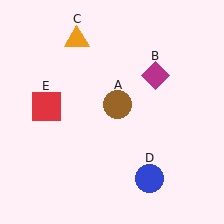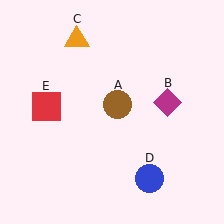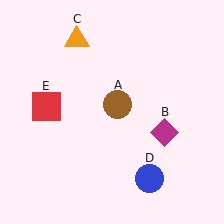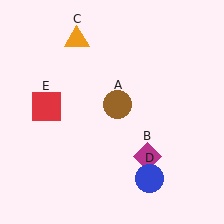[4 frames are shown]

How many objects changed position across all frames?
1 object changed position: magenta diamond (object B).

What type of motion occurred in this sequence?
The magenta diamond (object B) rotated clockwise around the center of the scene.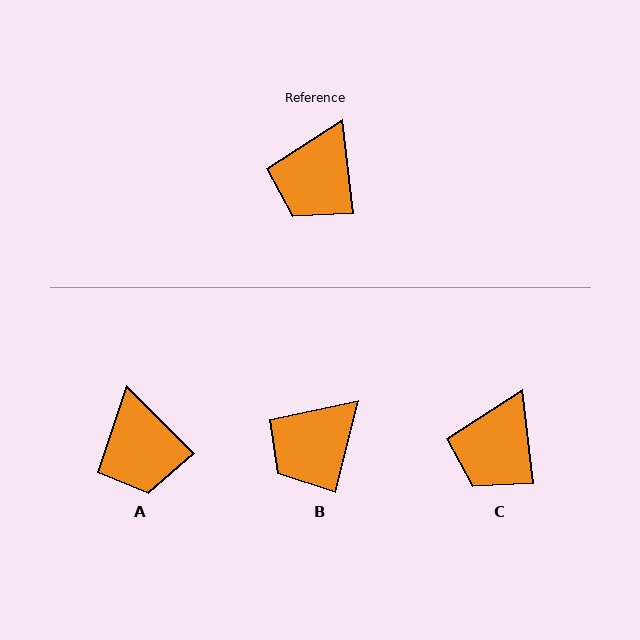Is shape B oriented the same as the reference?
No, it is off by about 21 degrees.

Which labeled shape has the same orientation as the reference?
C.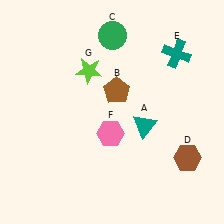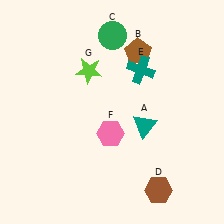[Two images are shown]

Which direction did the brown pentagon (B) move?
The brown pentagon (B) moved up.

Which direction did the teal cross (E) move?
The teal cross (E) moved left.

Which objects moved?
The objects that moved are: the brown pentagon (B), the brown hexagon (D), the teal cross (E).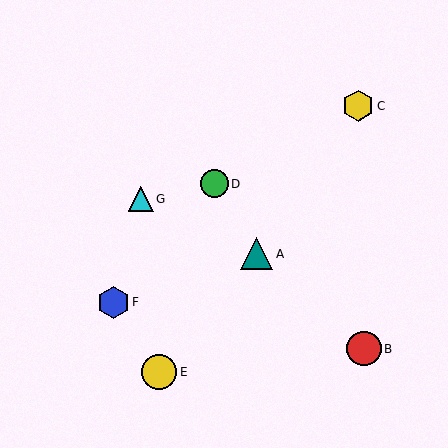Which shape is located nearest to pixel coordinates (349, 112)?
The yellow hexagon (labeled C) at (358, 106) is nearest to that location.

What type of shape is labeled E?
Shape E is a yellow circle.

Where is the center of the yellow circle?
The center of the yellow circle is at (159, 372).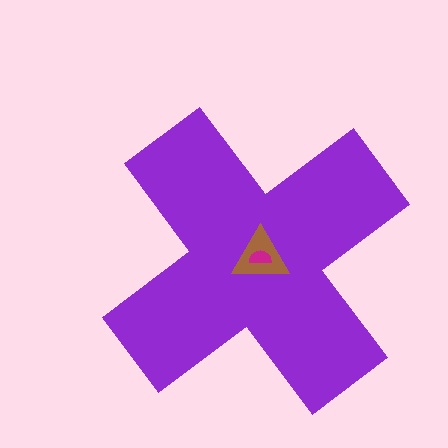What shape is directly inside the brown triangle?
The magenta semicircle.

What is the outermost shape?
The purple cross.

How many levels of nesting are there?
3.